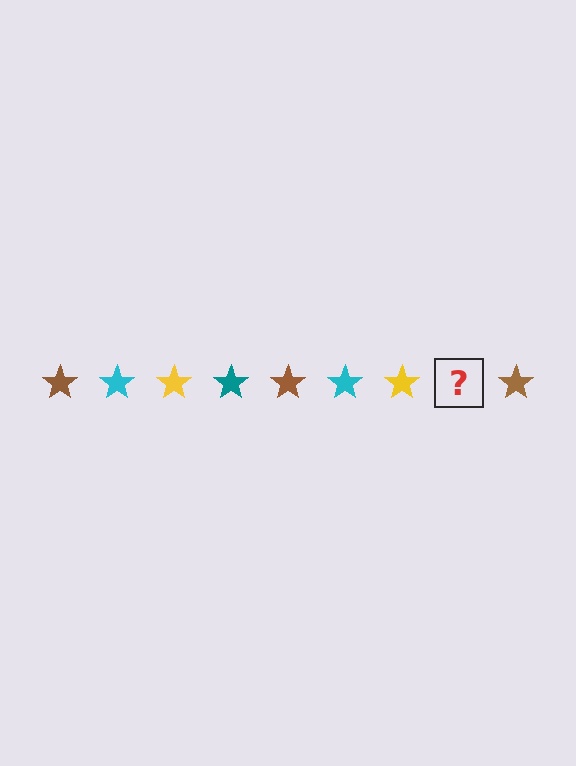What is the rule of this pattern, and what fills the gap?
The rule is that the pattern cycles through brown, cyan, yellow, teal stars. The gap should be filled with a teal star.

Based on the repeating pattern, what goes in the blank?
The blank should be a teal star.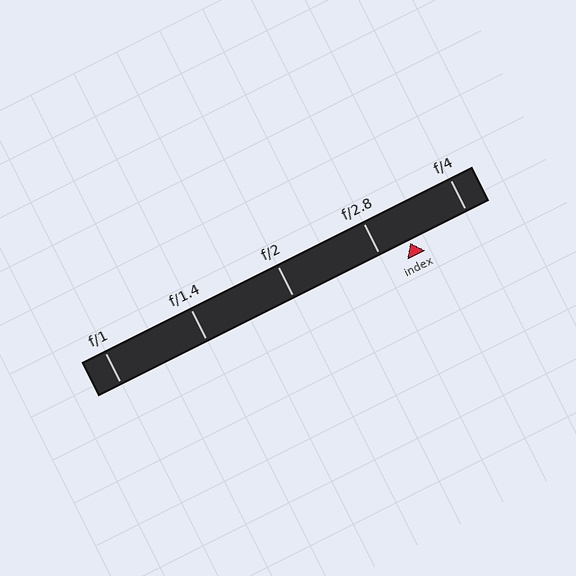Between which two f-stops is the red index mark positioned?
The index mark is between f/2.8 and f/4.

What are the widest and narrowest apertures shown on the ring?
The widest aperture shown is f/1 and the narrowest is f/4.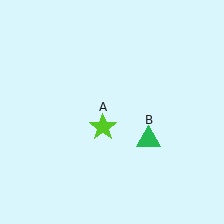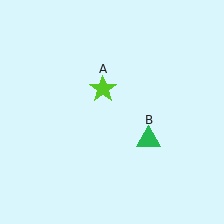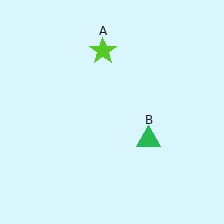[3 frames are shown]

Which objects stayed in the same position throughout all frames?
Green triangle (object B) remained stationary.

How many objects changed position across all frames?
1 object changed position: lime star (object A).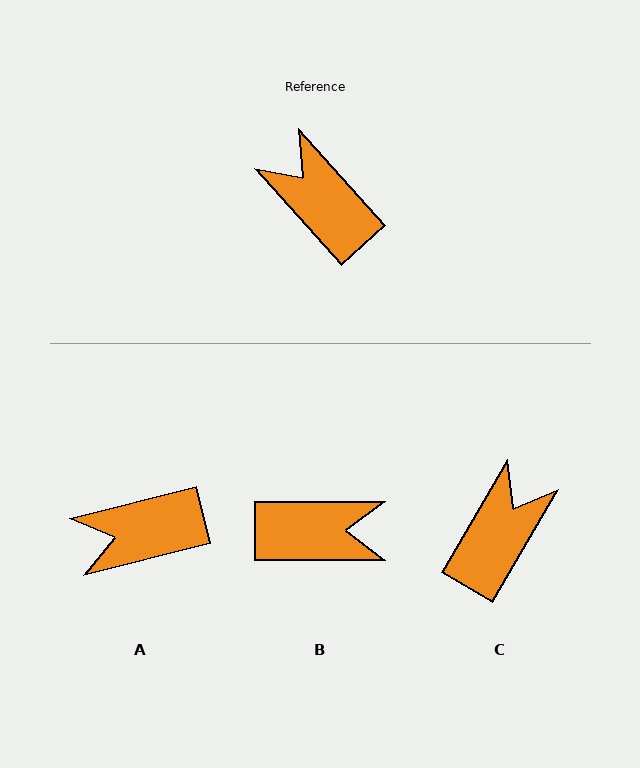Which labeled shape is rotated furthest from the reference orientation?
B, about 132 degrees away.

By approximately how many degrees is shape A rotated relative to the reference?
Approximately 62 degrees counter-clockwise.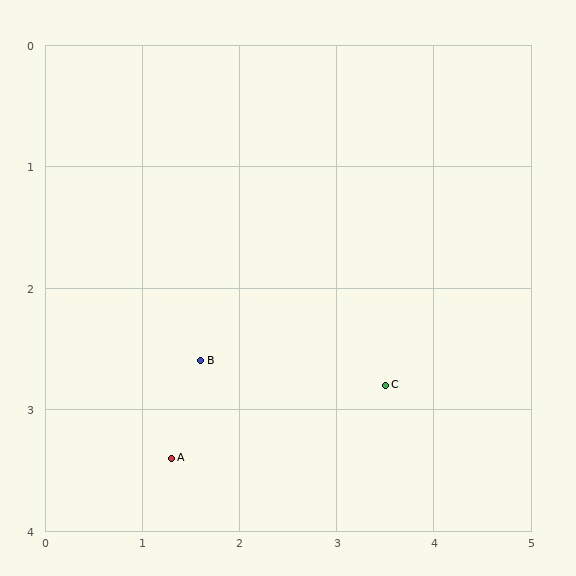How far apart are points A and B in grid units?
Points A and B are about 0.9 grid units apart.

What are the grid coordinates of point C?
Point C is at approximately (3.5, 2.8).